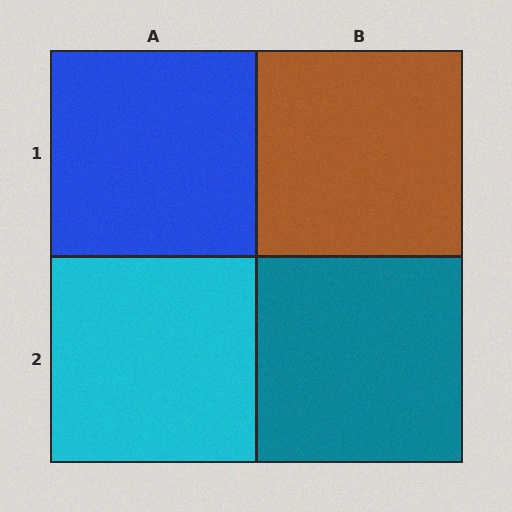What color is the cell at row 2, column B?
Teal.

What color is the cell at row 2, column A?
Cyan.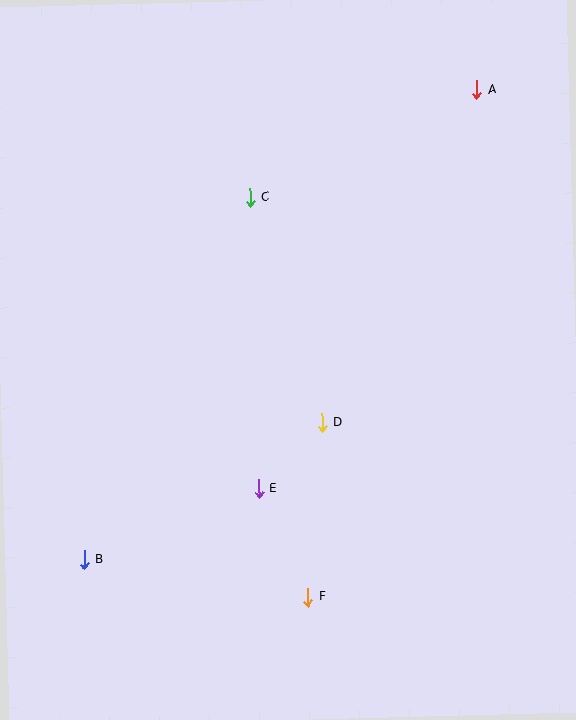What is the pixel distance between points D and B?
The distance between D and B is 274 pixels.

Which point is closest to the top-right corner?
Point A is closest to the top-right corner.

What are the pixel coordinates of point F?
Point F is at (308, 597).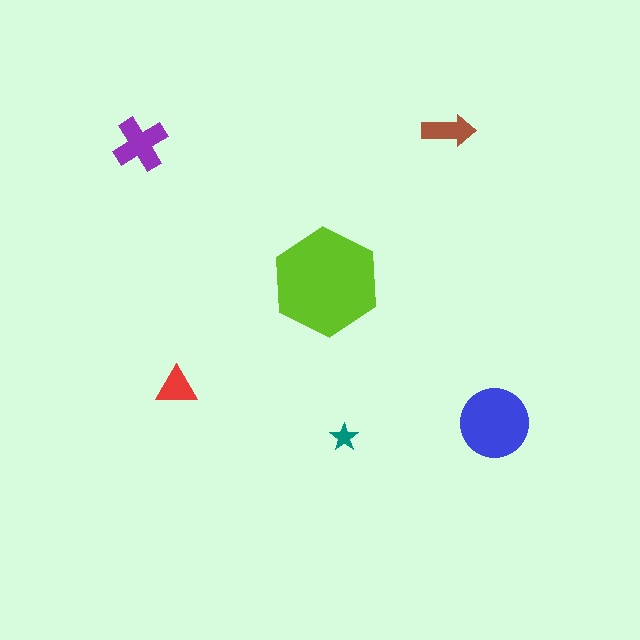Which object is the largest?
The lime hexagon.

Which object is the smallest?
The teal star.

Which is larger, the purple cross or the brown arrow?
The purple cross.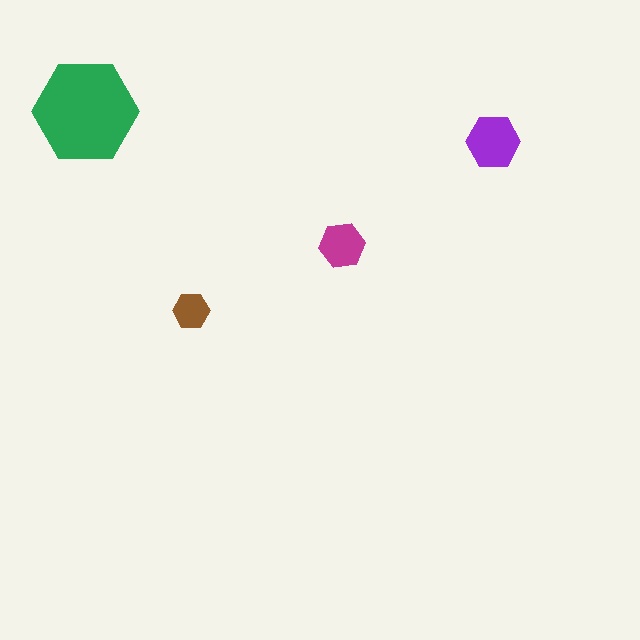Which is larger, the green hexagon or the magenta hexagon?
The green one.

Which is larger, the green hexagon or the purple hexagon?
The green one.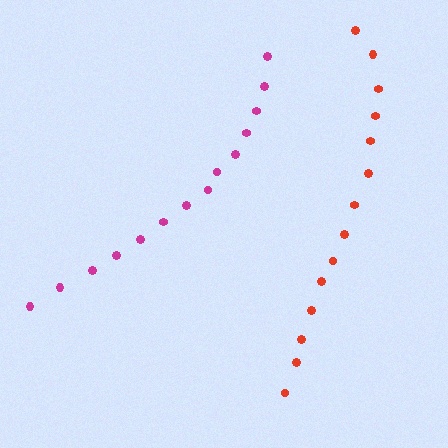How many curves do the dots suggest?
There are 2 distinct paths.